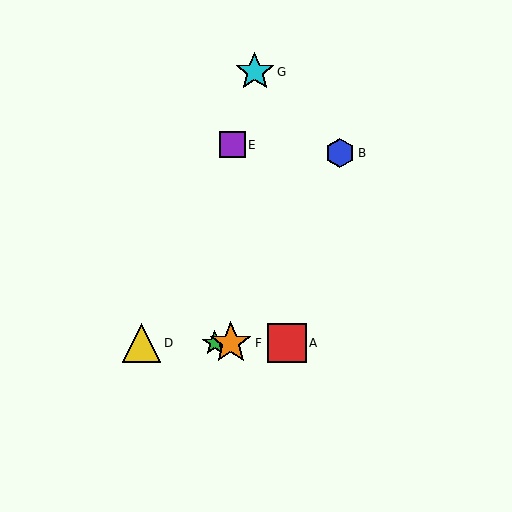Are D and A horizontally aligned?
Yes, both are at y≈343.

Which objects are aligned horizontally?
Objects A, C, D, F are aligned horizontally.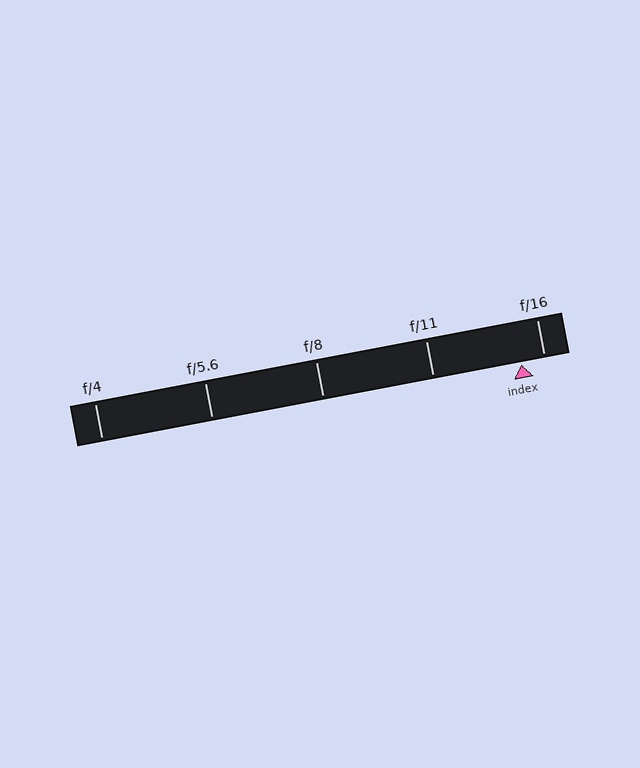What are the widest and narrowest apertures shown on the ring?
The widest aperture shown is f/4 and the narrowest is f/16.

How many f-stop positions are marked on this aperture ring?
There are 5 f-stop positions marked.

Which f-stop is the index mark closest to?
The index mark is closest to f/16.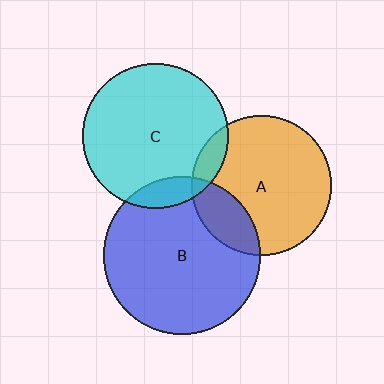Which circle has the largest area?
Circle B (blue).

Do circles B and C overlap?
Yes.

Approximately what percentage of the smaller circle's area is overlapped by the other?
Approximately 10%.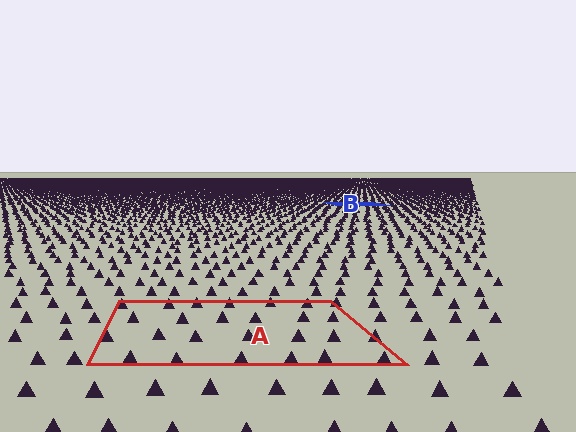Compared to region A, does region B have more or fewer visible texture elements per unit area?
Region B has more texture elements per unit area — they are packed more densely because it is farther away.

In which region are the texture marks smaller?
The texture marks are smaller in region B, because it is farther away.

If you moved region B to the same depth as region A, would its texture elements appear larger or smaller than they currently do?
They would appear larger. At a closer depth, the same texture elements are projected at a bigger on-screen size.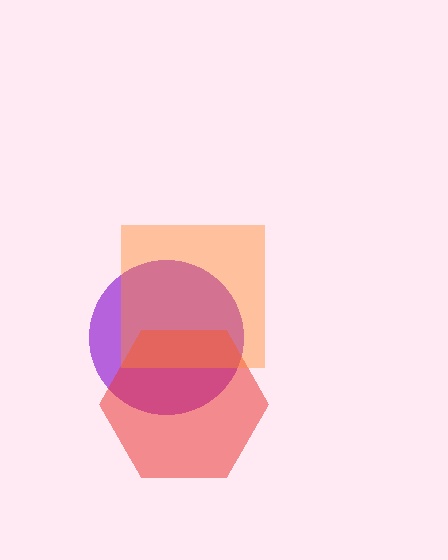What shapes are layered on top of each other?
The layered shapes are: a purple circle, a red hexagon, an orange square.